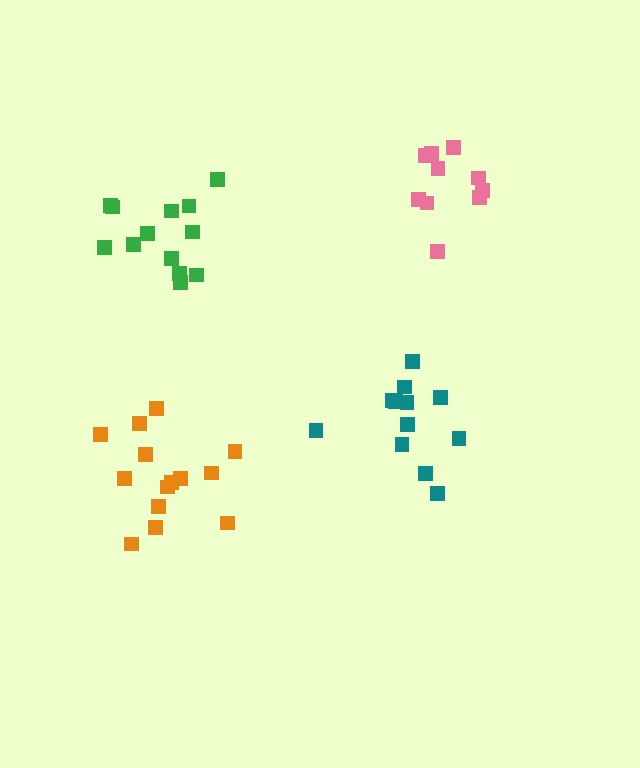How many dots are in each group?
Group 1: 14 dots, Group 2: 13 dots, Group 3: 10 dots, Group 4: 12 dots (49 total).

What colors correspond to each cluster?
The clusters are colored: orange, green, pink, teal.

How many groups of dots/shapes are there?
There are 4 groups.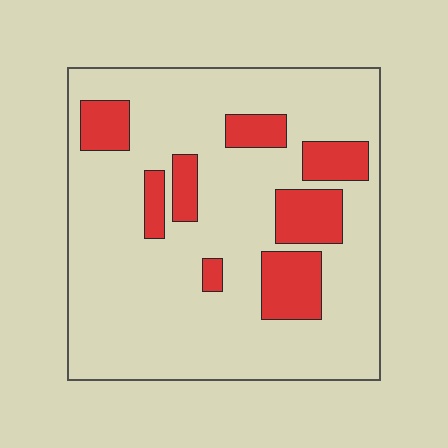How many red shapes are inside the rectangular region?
8.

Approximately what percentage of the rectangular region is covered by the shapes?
Approximately 20%.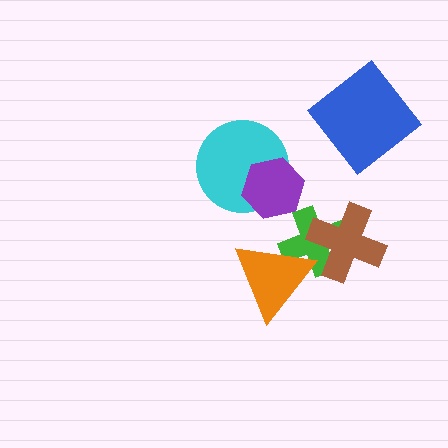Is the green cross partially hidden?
Yes, it is partially covered by another shape.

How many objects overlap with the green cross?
2 objects overlap with the green cross.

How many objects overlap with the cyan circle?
1 object overlaps with the cyan circle.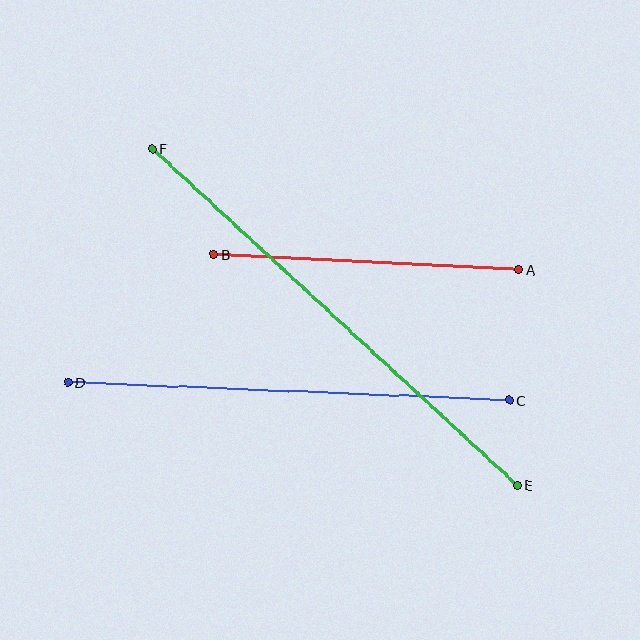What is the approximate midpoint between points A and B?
The midpoint is at approximately (366, 262) pixels.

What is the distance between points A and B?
The distance is approximately 305 pixels.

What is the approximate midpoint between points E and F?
The midpoint is at approximately (335, 317) pixels.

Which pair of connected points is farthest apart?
Points E and F are farthest apart.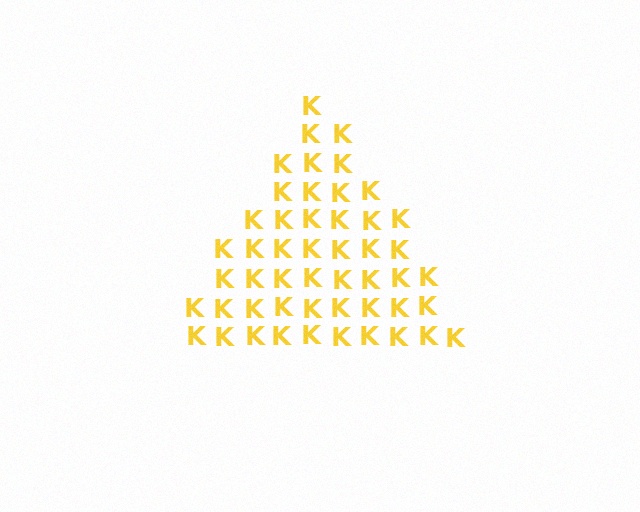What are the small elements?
The small elements are letter K's.